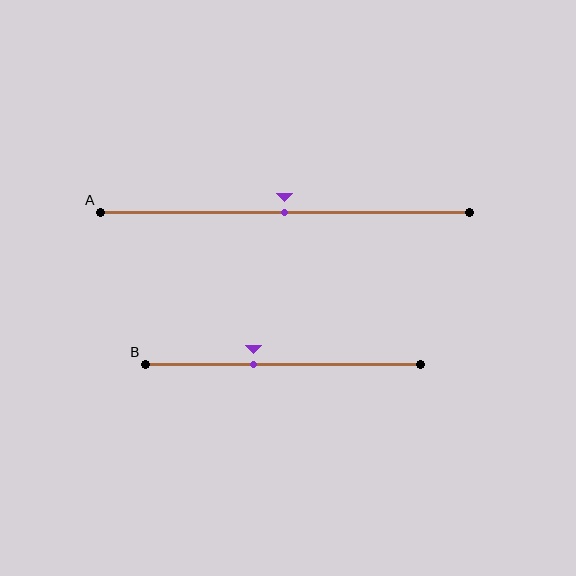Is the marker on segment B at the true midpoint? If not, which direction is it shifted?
No, the marker on segment B is shifted to the left by about 11% of the segment length.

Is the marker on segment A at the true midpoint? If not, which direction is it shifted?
Yes, the marker on segment A is at the true midpoint.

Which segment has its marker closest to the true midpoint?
Segment A has its marker closest to the true midpoint.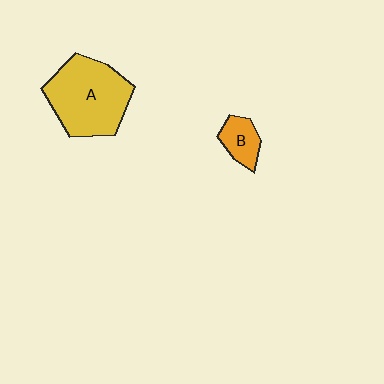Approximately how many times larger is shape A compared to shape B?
Approximately 3.3 times.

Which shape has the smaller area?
Shape B (orange).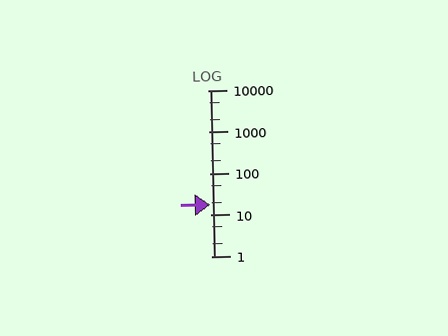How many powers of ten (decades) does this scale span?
The scale spans 4 decades, from 1 to 10000.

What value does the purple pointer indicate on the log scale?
The pointer indicates approximately 17.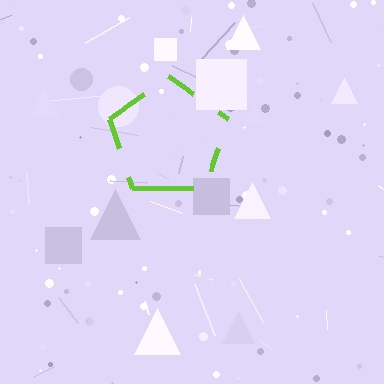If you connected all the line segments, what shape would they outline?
They would outline a pentagon.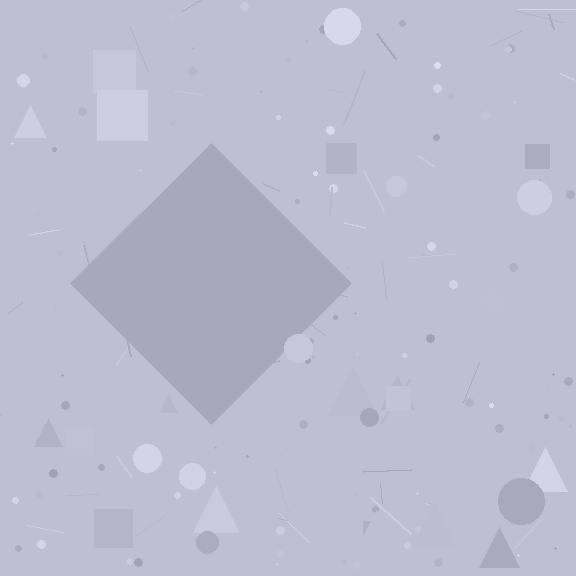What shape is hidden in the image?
A diamond is hidden in the image.